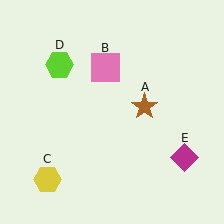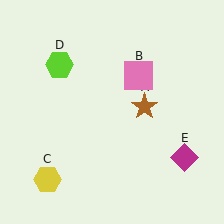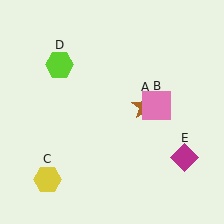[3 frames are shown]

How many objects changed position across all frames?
1 object changed position: pink square (object B).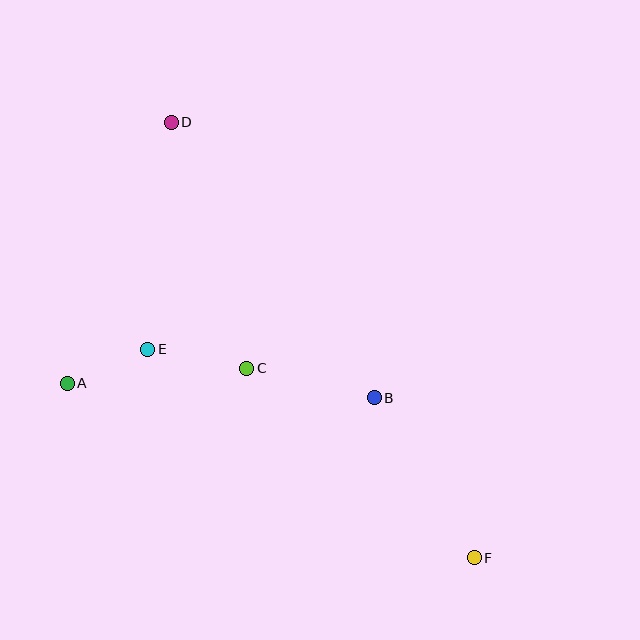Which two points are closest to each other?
Points A and E are closest to each other.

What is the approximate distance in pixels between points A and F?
The distance between A and F is approximately 443 pixels.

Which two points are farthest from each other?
Points D and F are farthest from each other.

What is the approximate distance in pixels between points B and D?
The distance between B and D is approximately 342 pixels.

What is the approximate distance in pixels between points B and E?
The distance between B and E is approximately 231 pixels.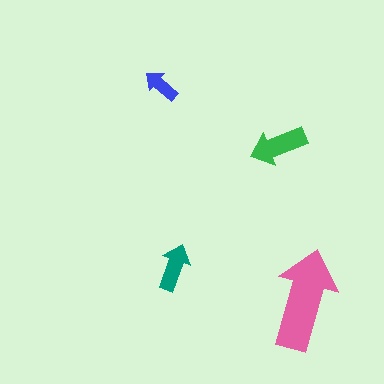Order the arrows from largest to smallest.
the pink one, the green one, the teal one, the blue one.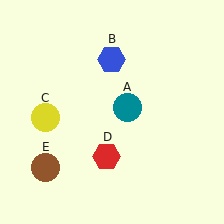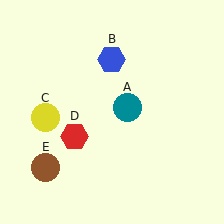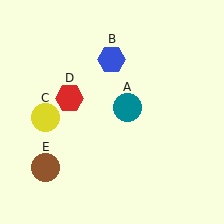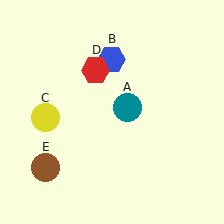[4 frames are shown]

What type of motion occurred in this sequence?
The red hexagon (object D) rotated clockwise around the center of the scene.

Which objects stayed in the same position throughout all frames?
Teal circle (object A) and blue hexagon (object B) and yellow circle (object C) and brown circle (object E) remained stationary.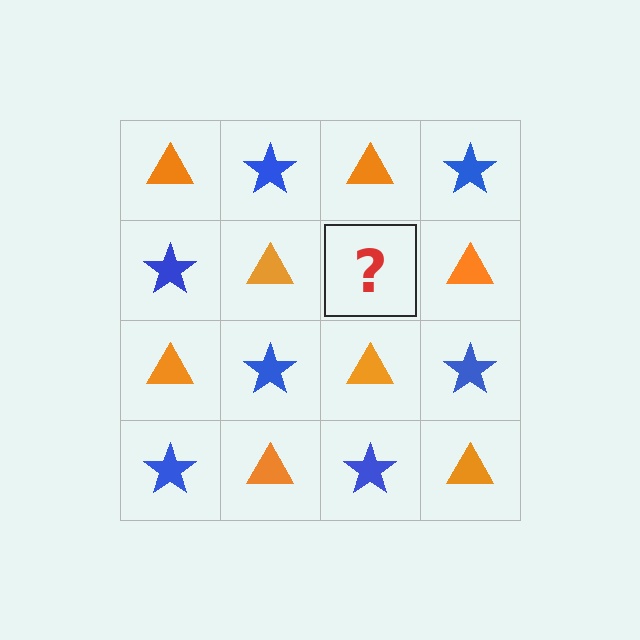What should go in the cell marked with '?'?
The missing cell should contain a blue star.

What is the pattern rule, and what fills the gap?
The rule is that it alternates orange triangle and blue star in a checkerboard pattern. The gap should be filled with a blue star.